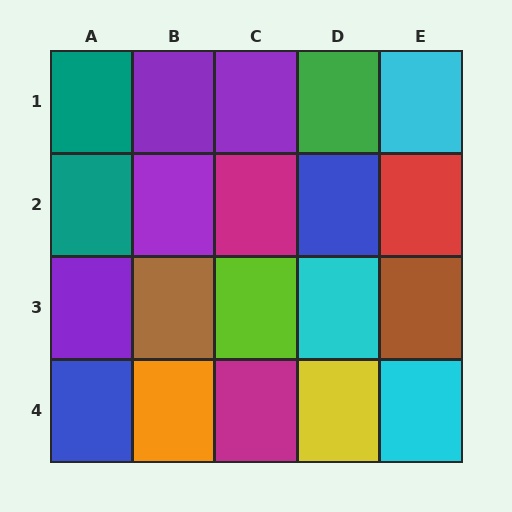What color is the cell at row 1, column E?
Cyan.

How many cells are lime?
1 cell is lime.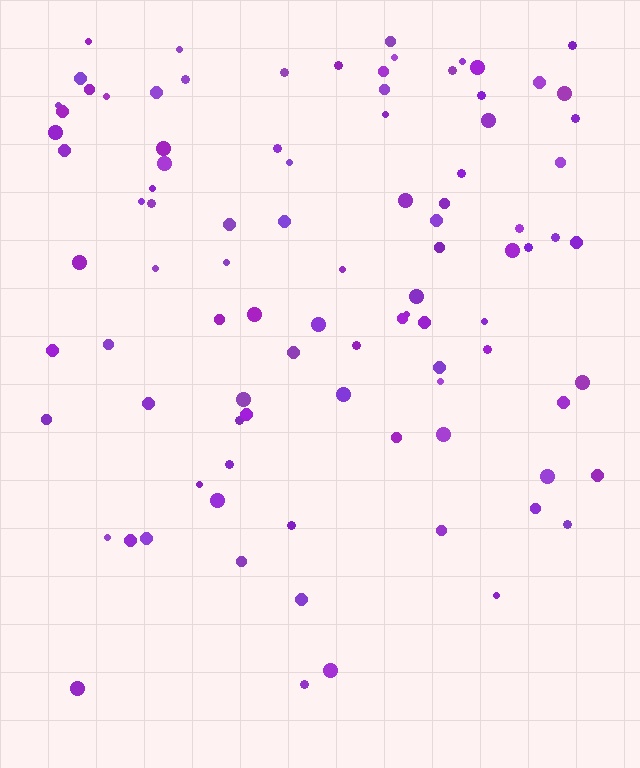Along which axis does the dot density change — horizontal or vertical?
Vertical.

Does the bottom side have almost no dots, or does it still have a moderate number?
Still a moderate number, just noticeably fewer than the top.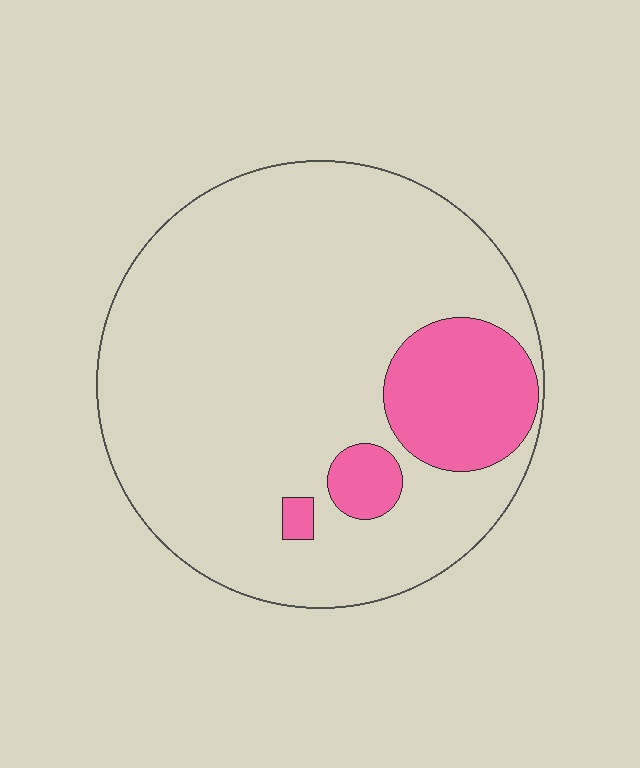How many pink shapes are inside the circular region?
3.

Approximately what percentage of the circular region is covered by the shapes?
Approximately 15%.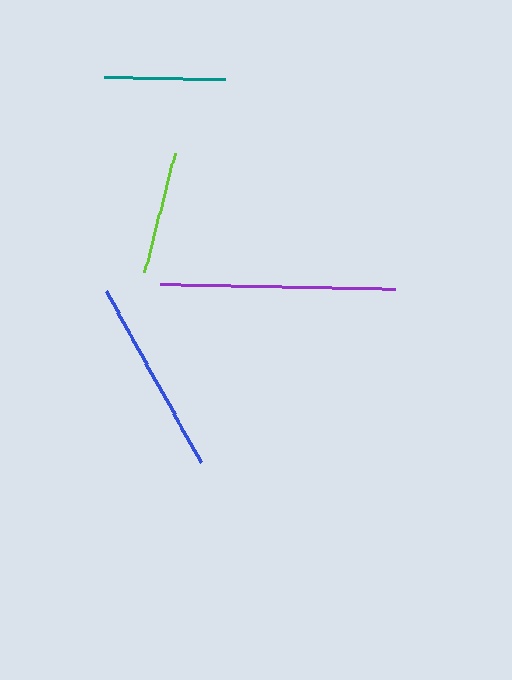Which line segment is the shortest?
The teal line is the shortest at approximately 122 pixels.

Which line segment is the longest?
The purple line is the longest at approximately 235 pixels.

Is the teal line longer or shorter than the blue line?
The blue line is longer than the teal line.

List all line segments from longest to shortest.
From longest to shortest: purple, blue, lime, teal.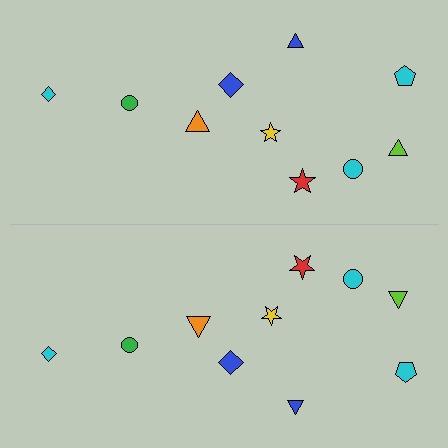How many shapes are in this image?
There are 20 shapes in this image.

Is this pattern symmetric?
Yes, this pattern has bilateral (reflection) symmetry.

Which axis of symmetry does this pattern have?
The pattern has a horizontal axis of symmetry running through the center of the image.